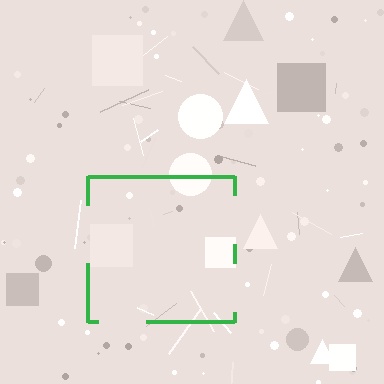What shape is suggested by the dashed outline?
The dashed outline suggests a square.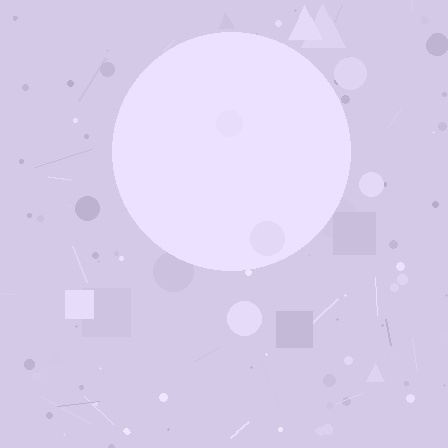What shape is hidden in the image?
A circle is hidden in the image.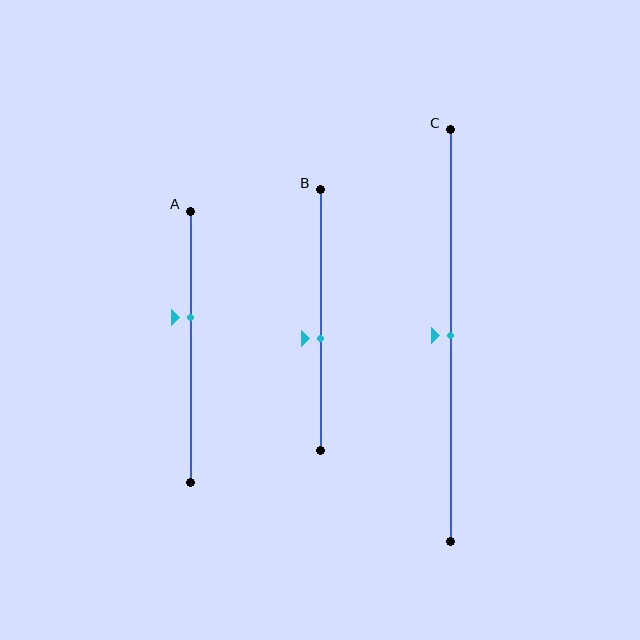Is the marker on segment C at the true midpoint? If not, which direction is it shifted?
Yes, the marker on segment C is at the true midpoint.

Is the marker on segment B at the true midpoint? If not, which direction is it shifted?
No, the marker on segment B is shifted downward by about 7% of the segment length.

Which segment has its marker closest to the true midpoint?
Segment C has its marker closest to the true midpoint.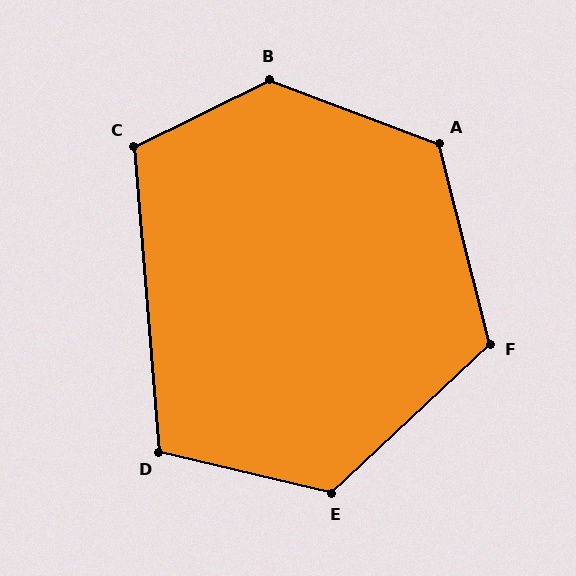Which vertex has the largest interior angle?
B, at approximately 133 degrees.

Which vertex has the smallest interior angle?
D, at approximately 108 degrees.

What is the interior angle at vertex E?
Approximately 124 degrees (obtuse).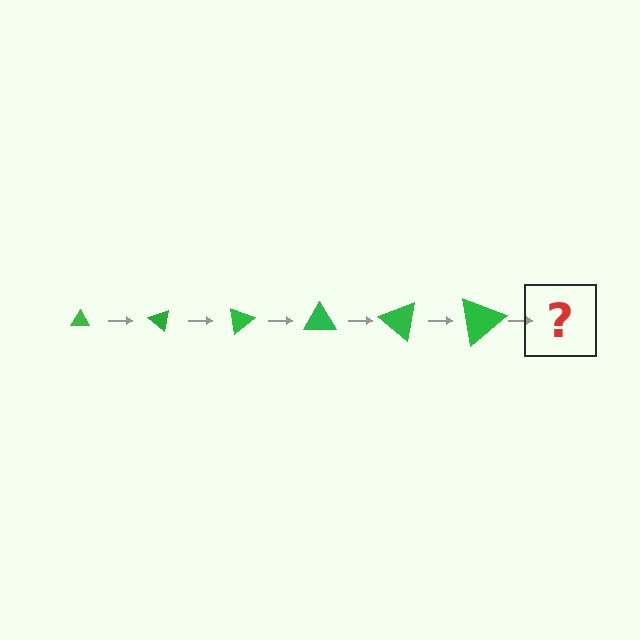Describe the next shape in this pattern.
It should be a triangle, larger than the previous one and rotated 240 degrees from the start.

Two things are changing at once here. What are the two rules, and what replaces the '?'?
The two rules are that the triangle grows larger each step and it rotates 40 degrees each step. The '?' should be a triangle, larger than the previous one and rotated 240 degrees from the start.